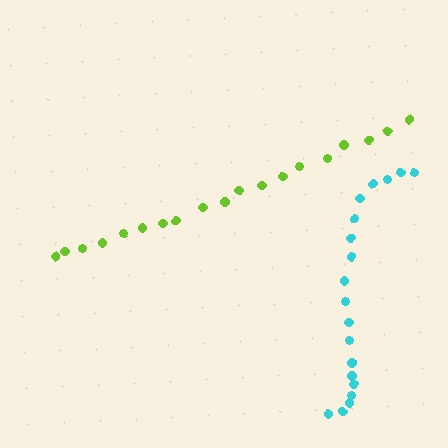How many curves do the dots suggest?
There are 2 distinct paths.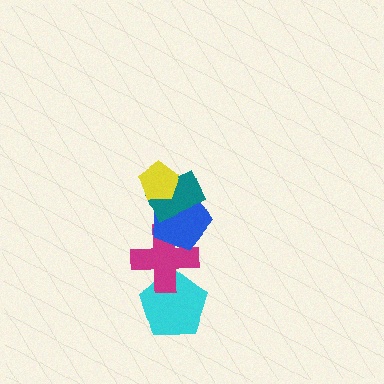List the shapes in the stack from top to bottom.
From top to bottom: the yellow pentagon, the teal rectangle, the blue pentagon, the magenta cross, the cyan pentagon.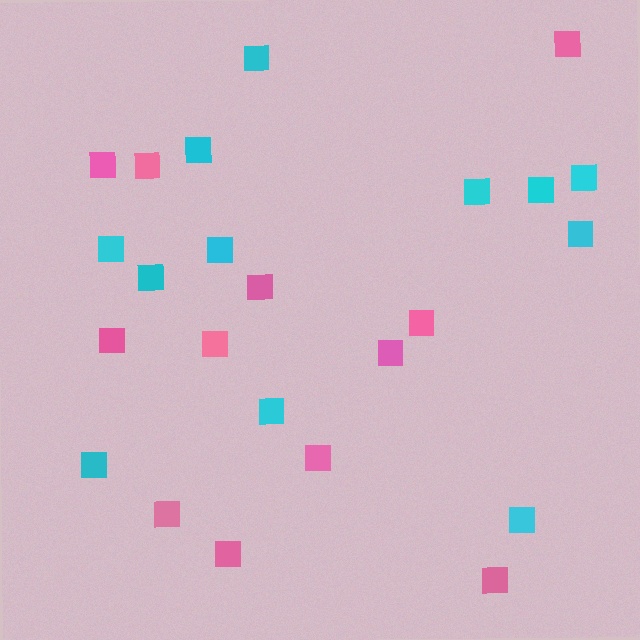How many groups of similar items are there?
There are 2 groups: one group of pink squares (12) and one group of cyan squares (12).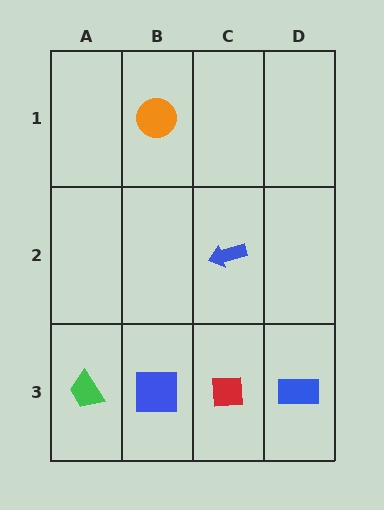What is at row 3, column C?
A red square.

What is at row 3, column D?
A blue rectangle.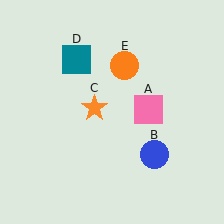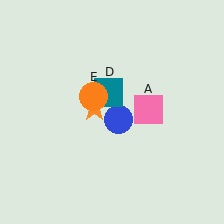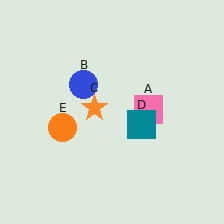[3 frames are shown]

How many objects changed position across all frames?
3 objects changed position: blue circle (object B), teal square (object D), orange circle (object E).